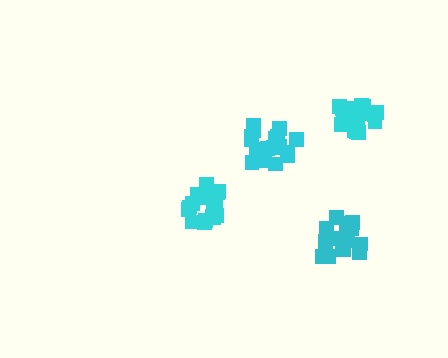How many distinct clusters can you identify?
There are 4 distinct clusters.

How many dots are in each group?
Group 1: 18 dots, Group 2: 19 dots, Group 3: 15 dots, Group 4: 21 dots (73 total).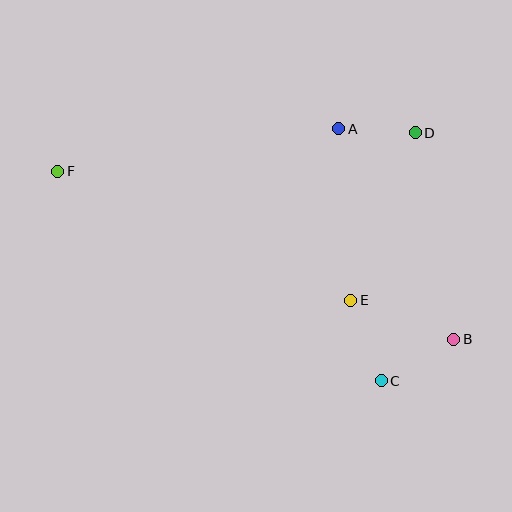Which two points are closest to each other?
Points A and D are closest to each other.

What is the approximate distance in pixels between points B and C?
The distance between B and C is approximately 84 pixels.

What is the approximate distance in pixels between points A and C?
The distance between A and C is approximately 256 pixels.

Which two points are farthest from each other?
Points B and F are farthest from each other.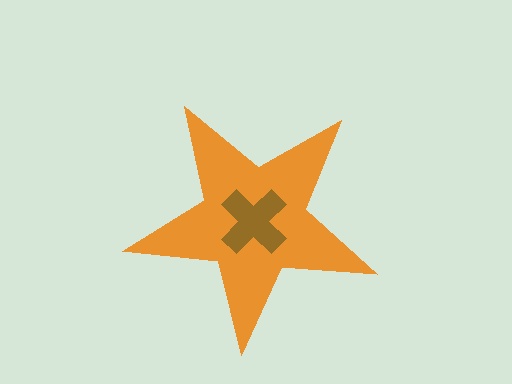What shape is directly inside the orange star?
The brown cross.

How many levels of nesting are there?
2.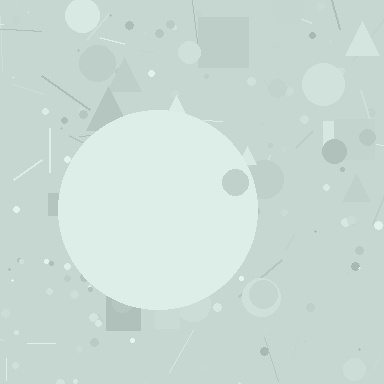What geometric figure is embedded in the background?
A circle is embedded in the background.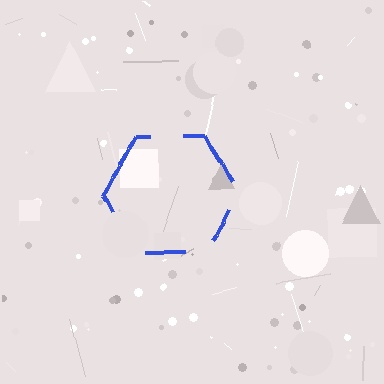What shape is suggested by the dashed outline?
The dashed outline suggests a hexagon.